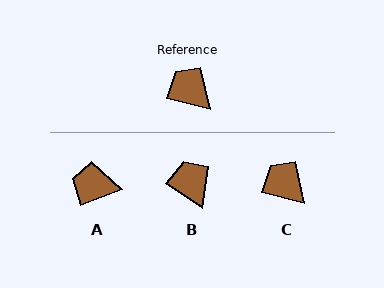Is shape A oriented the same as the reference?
No, it is off by about 35 degrees.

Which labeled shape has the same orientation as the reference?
C.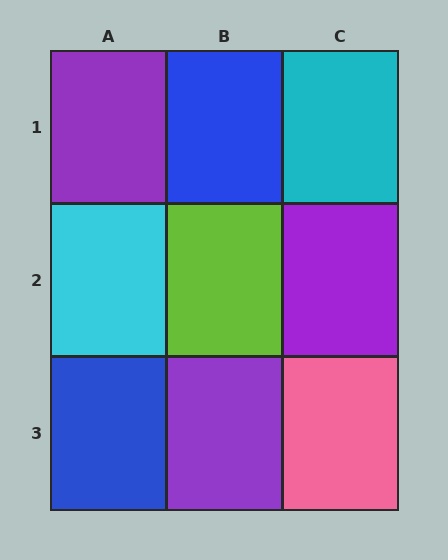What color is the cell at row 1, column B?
Blue.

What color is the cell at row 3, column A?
Blue.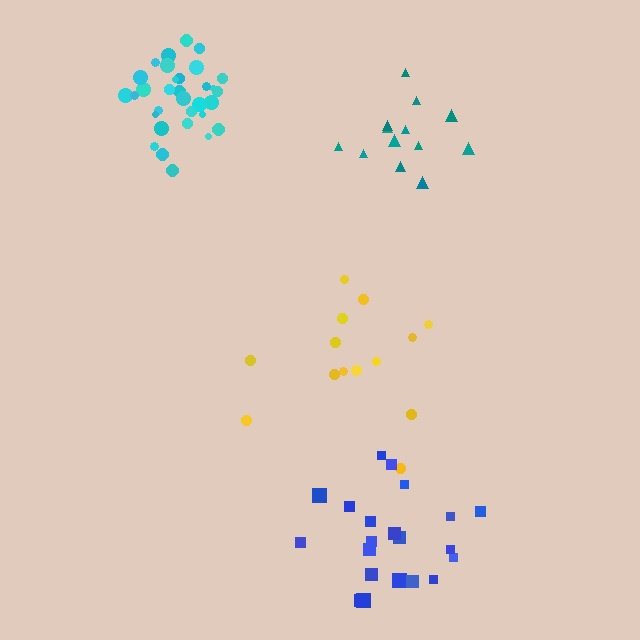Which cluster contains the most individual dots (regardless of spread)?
Cyan (32).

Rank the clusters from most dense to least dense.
cyan, teal, blue, yellow.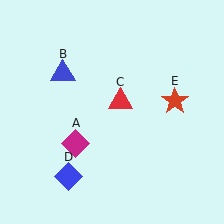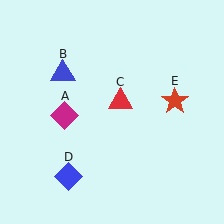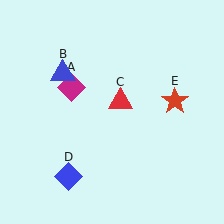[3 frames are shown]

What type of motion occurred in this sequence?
The magenta diamond (object A) rotated clockwise around the center of the scene.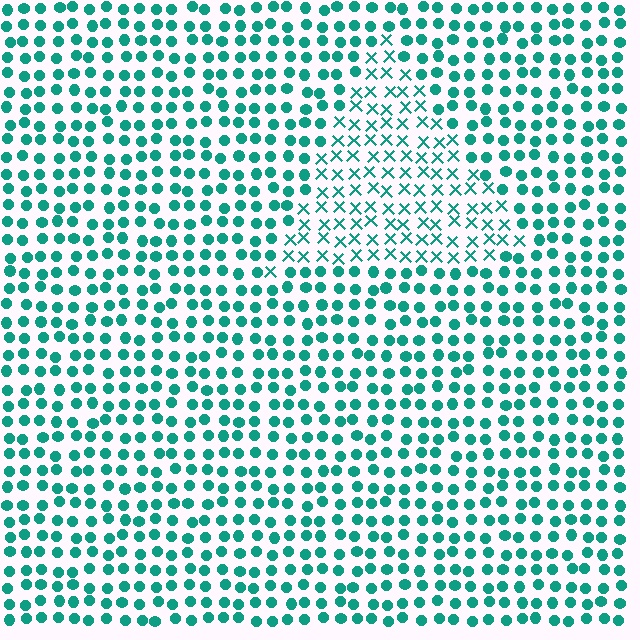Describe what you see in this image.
The image is filled with small teal elements arranged in a uniform grid. A triangle-shaped region contains X marks, while the surrounding area contains circles. The boundary is defined purely by the change in element shape.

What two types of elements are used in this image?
The image uses X marks inside the triangle region and circles outside it.